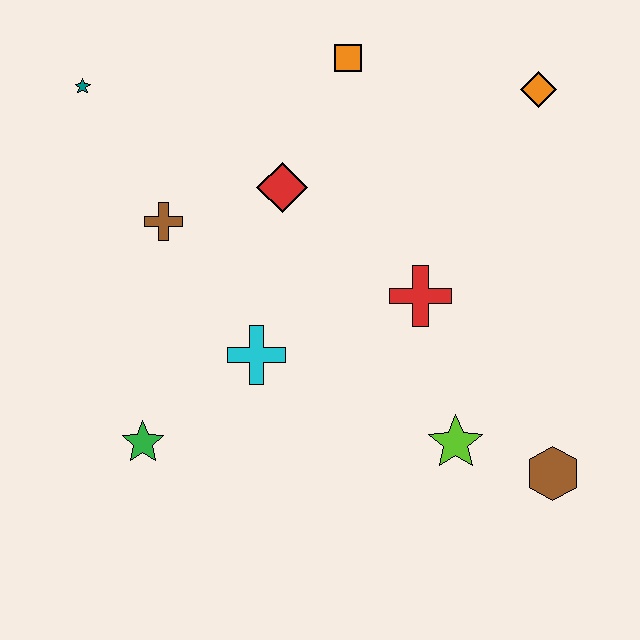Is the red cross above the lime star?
Yes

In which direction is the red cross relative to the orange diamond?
The red cross is below the orange diamond.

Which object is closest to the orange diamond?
The orange square is closest to the orange diamond.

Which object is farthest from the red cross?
The teal star is farthest from the red cross.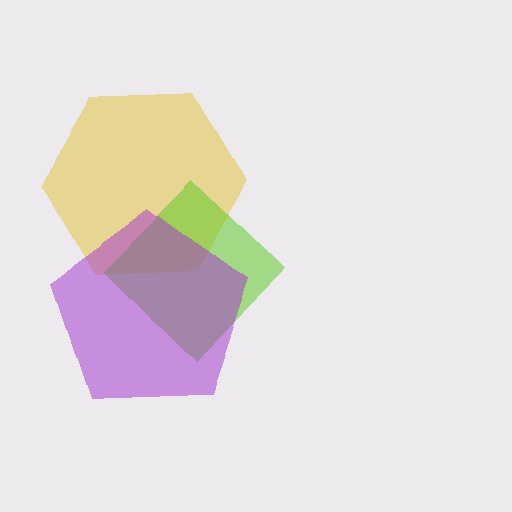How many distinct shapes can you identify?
There are 3 distinct shapes: a yellow hexagon, a lime diamond, a purple pentagon.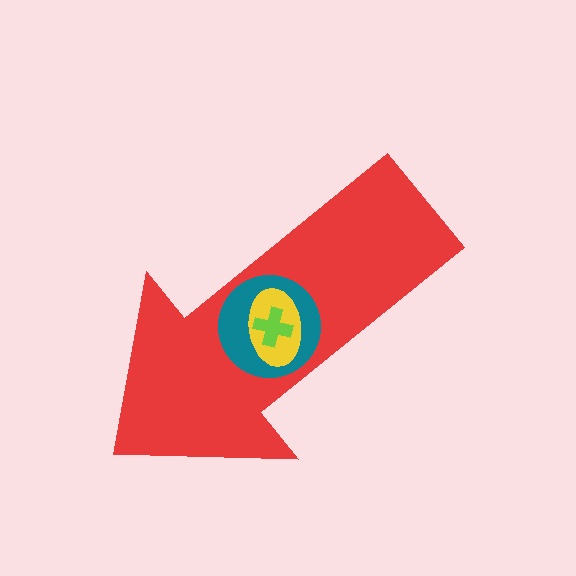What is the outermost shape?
The red arrow.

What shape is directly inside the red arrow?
The teal circle.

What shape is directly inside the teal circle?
The yellow ellipse.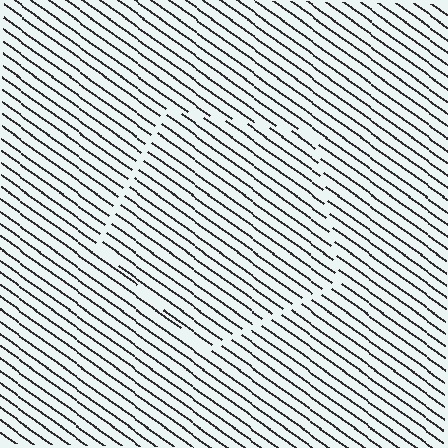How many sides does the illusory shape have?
5 sides — the line-ends trace a pentagon.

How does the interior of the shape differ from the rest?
The interior of the shape contains the same grating, shifted by half a period — the contour is defined by the phase discontinuity where line-ends from the inner and outer gratings abut.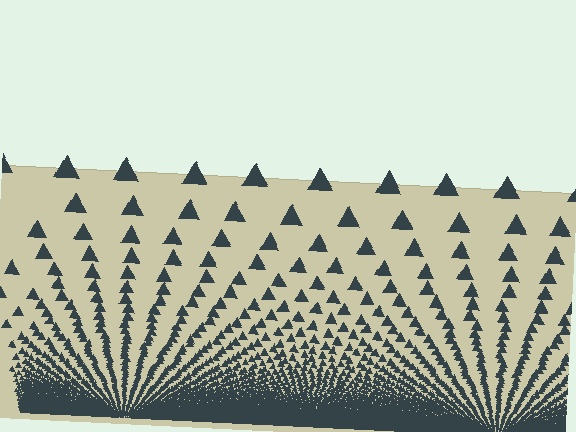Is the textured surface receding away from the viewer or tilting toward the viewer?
The surface appears to tilt toward the viewer. Texture elements get larger and sparser toward the top.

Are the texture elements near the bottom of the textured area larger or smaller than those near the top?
Smaller. The gradient is inverted — elements near the bottom are smaller and denser.